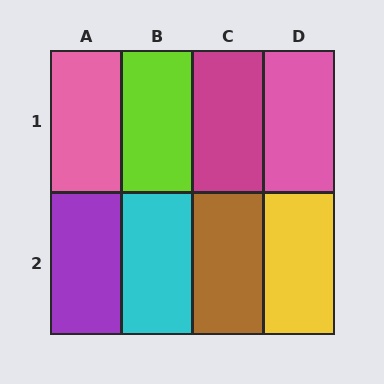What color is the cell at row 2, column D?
Yellow.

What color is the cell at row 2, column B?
Cyan.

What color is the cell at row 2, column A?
Purple.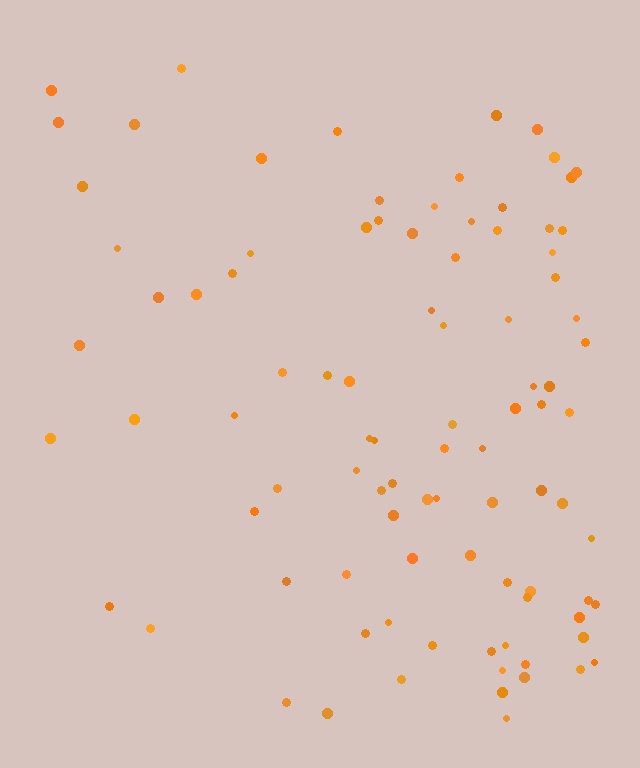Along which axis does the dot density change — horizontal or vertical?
Horizontal.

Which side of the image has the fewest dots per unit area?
The left.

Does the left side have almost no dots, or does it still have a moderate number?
Still a moderate number, just noticeably fewer than the right.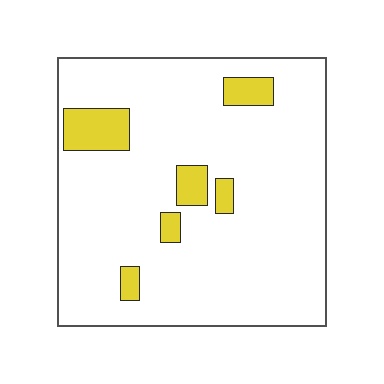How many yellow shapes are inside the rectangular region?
6.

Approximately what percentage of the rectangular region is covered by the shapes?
Approximately 10%.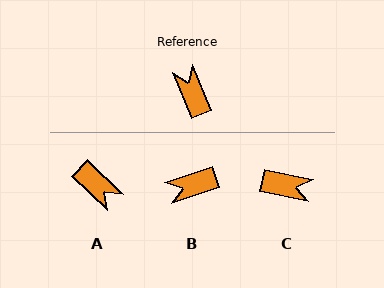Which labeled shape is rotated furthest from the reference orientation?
A, about 156 degrees away.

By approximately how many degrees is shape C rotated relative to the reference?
Approximately 125 degrees clockwise.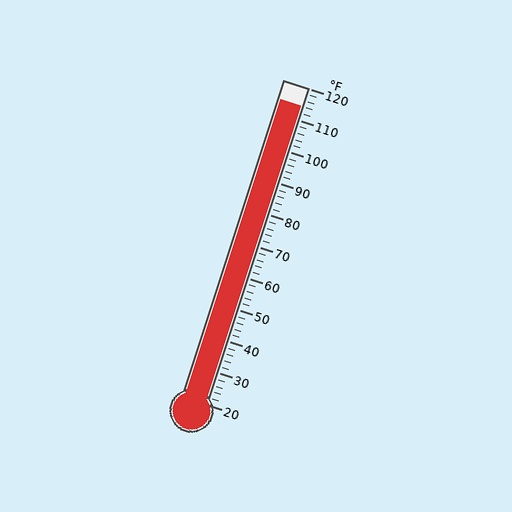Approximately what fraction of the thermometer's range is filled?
The thermometer is filled to approximately 95% of its range.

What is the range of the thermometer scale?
The thermometer scale ranges from 20°F to 120°F.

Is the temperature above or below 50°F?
The temperature is above 50°F.